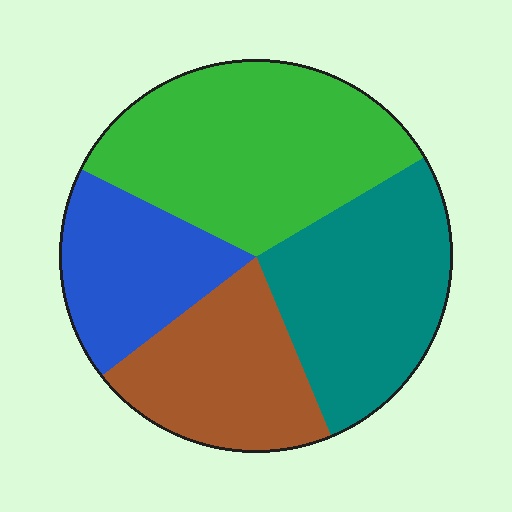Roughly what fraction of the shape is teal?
Teal covers roughly 25% of the shape.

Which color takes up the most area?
Green, at roughly 35%.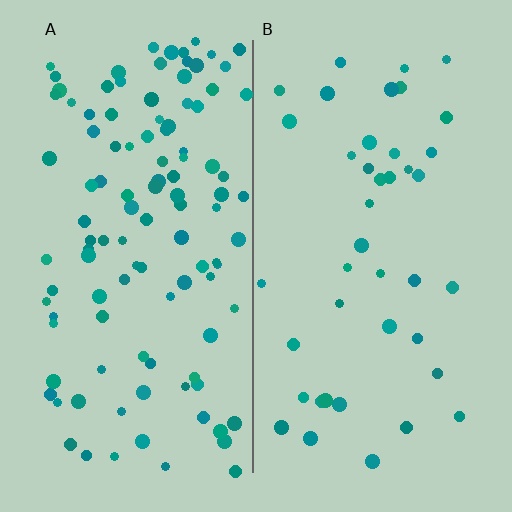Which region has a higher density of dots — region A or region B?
A (the left).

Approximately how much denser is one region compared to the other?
Approximately 2.7× — region A over region B.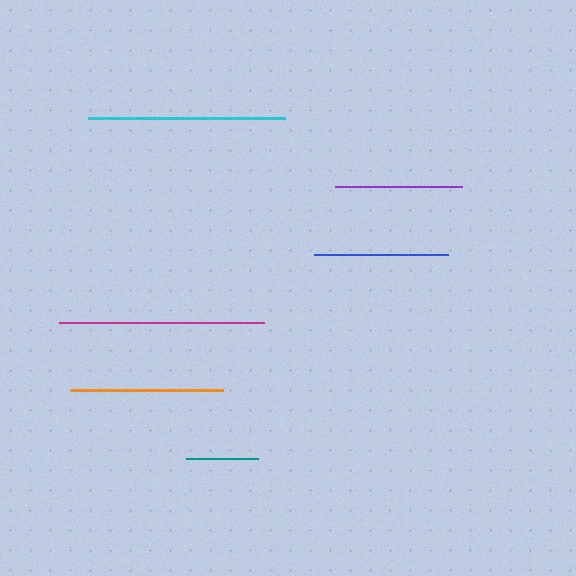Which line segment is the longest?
The magenta line is the longest at approximately 205 pixels.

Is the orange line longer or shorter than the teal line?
The orange line is longer than the teal line.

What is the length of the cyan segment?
The cyan segment is approximately 197 pixels long.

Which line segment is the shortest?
The teal line is the shortest at approximately 72 pixels.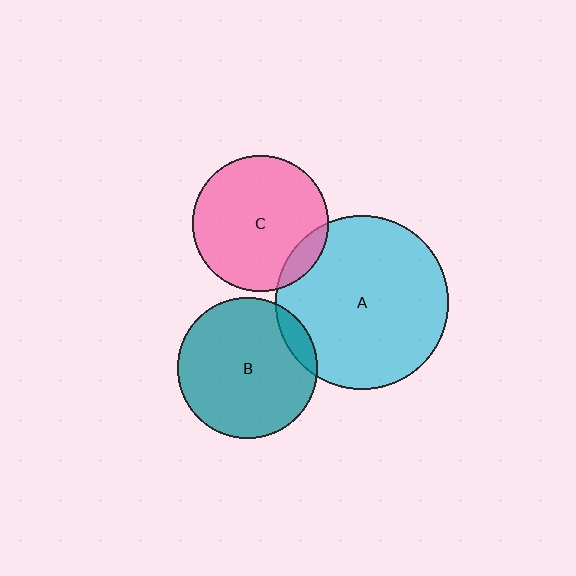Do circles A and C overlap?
Yes.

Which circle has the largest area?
Circle A (cyan).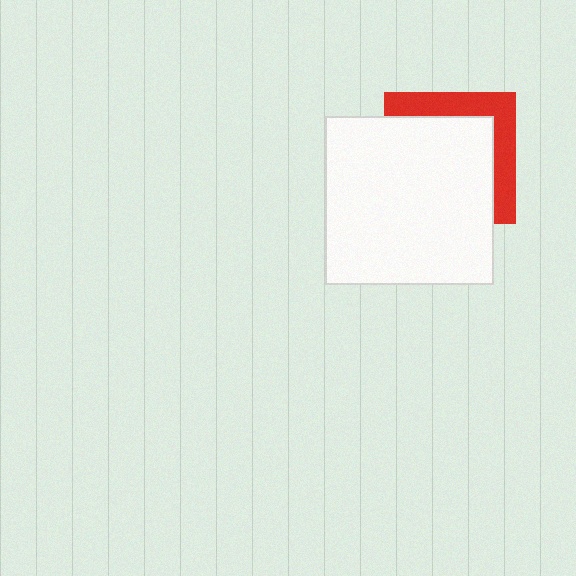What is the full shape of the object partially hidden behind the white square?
The partially hidden object is a red square.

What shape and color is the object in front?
The object in front is a white square.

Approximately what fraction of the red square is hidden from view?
Roughly 68% of the red square is hidden behind the white square.